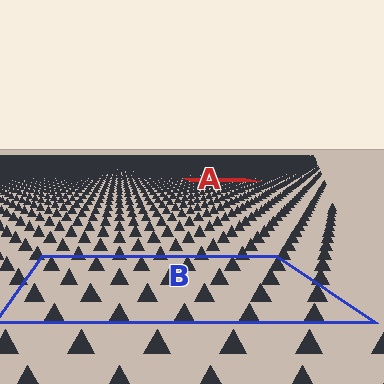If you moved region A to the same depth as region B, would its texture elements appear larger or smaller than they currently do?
They would appear larger. At a closer depth, the same texture elements are projected at a bigger on-screen size.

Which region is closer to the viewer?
Region B is closer. The texture elements there are larger and more spread out.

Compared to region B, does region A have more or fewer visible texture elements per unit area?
Region A has more texture elements per unit area — they are packed more densely because it is farther away.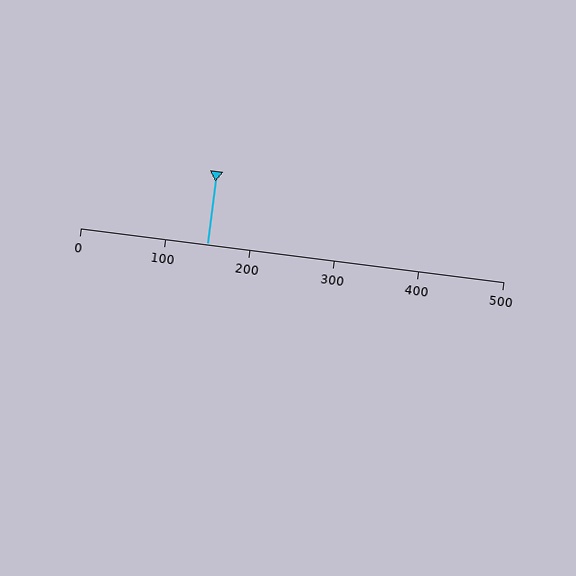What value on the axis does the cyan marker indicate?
The marker indicates approximately 150.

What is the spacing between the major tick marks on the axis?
The major ticks are spaced 100 apart.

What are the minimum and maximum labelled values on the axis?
The axis runs from 0 to 500.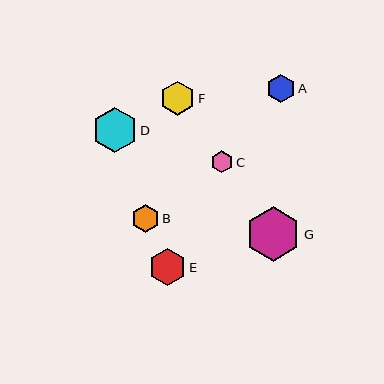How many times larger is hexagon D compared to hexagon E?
Hexagon D is approximately 1.2 times the size of hexagon E.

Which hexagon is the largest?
Hexagon G is the largest with a size of approximately 54 pixels.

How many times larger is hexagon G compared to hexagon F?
Hexagon G is approximately 1.6 times the size of hexagon F.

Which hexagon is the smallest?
Hexagon C is the smallest with a size of approximately 22 pixels.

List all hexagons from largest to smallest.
From largest to smallest: G, D, E, F, B, A, C.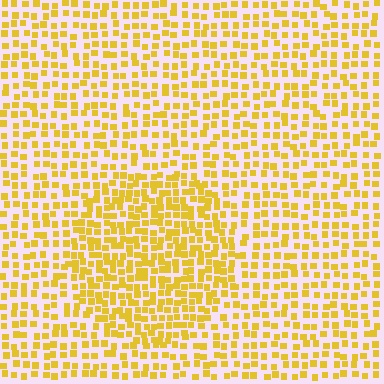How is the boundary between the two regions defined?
The boundary is defined by a change in element density (approximately 1.6x ratio). All elements are the same color, size, and shape.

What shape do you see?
I see a circle.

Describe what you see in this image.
The image contains small yellow elements arranged at two different densities. A circle-shaped region is visible where the elements are more densely packed than the surrounding area.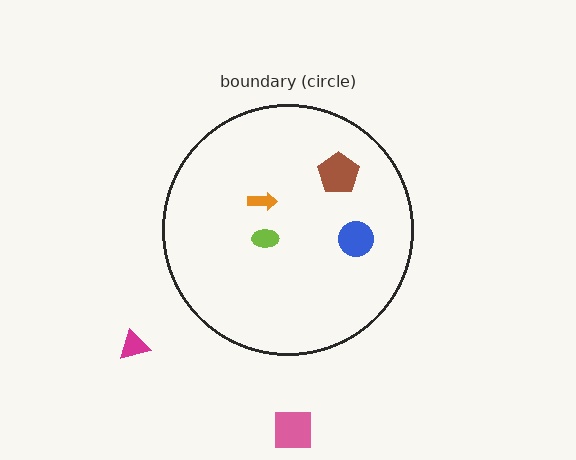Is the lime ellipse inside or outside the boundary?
Inside.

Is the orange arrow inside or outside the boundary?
Inside.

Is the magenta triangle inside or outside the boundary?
Outside.